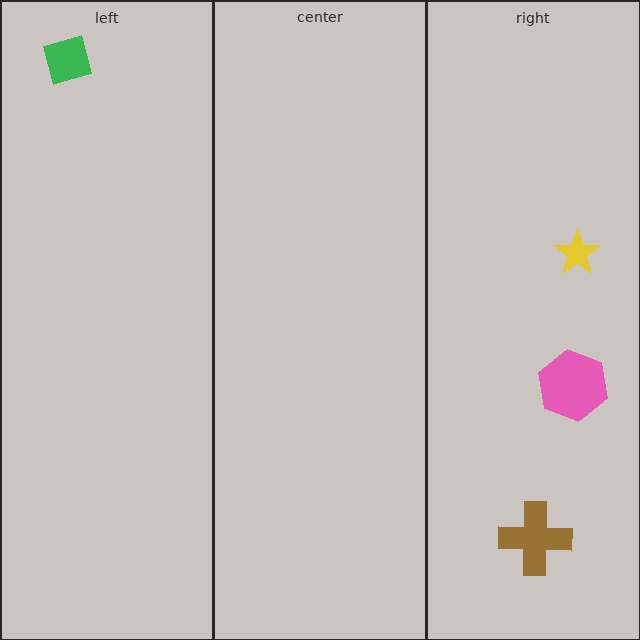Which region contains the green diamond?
The left region.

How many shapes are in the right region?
3.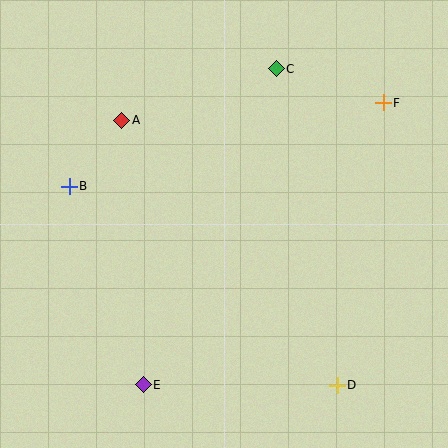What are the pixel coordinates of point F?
Point F is at (383, 103).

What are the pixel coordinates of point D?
Point D is at (337, 385).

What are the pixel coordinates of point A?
Point A is at (122, 120).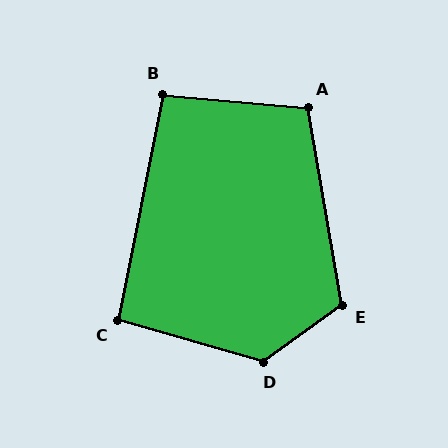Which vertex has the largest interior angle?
D, at approximately 128 degrees.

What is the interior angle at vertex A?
Approximately 105 degrees (obtuse).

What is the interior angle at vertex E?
Approximately 116 degrees (obtuse).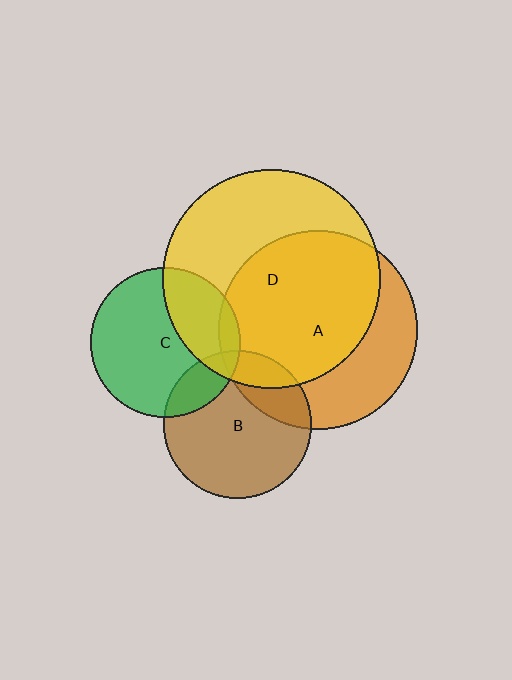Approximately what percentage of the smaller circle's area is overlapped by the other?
Approximately 15%.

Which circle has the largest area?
Circle D (yellow).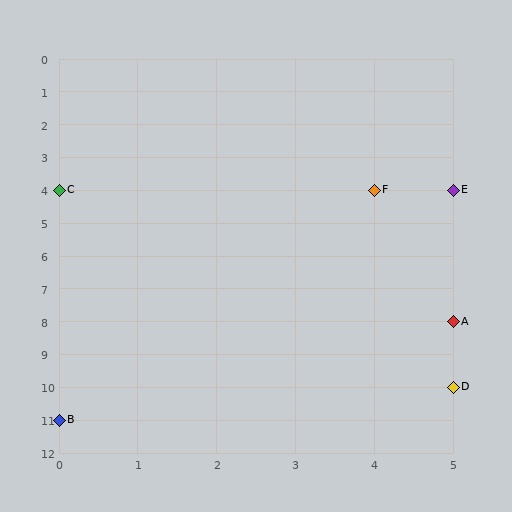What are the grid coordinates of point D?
Point D is at grid coordinates (5, 10).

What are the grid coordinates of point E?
Point E is at grid coordinates (5, 4).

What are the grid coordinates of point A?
Point A is at grid coordinates (5, 8).